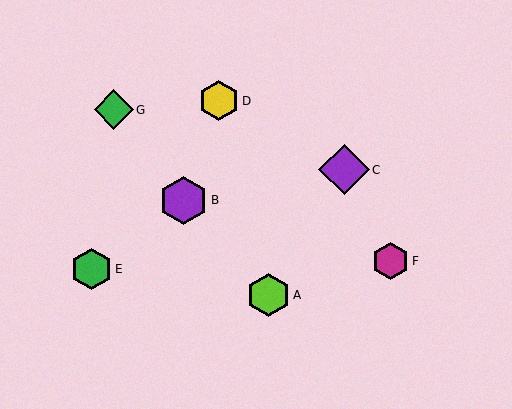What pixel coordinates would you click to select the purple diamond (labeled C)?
Click at (344, 170) to select the purple diamond C.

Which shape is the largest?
The purple diamond (labeled C) is the largest.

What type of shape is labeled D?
Shape D is a yellow hexagon.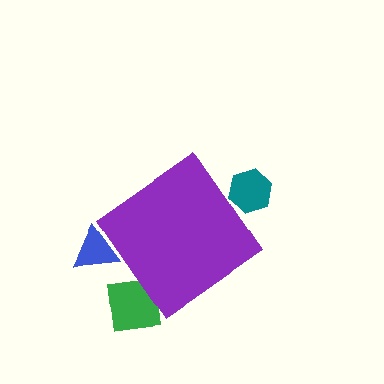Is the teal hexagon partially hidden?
Yes, the teal hexagon is partially hidden behind the purple diamond.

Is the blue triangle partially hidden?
Yes, the blue triangle is partially hidden behind the purple diamond.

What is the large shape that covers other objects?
A purple diamond.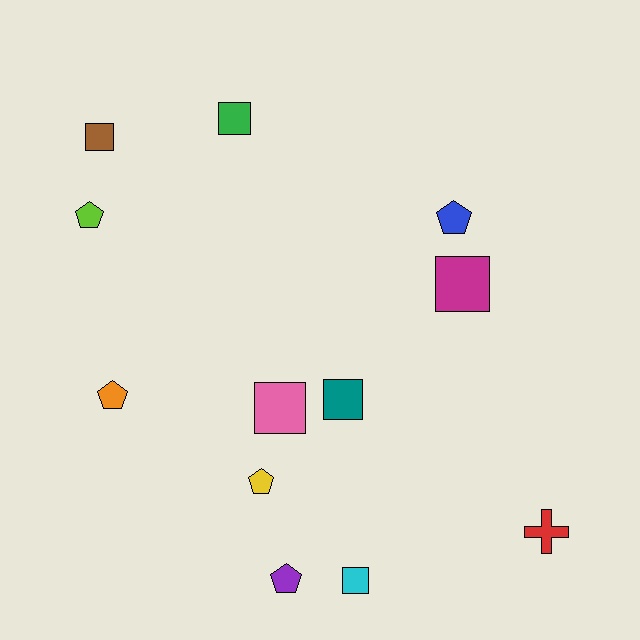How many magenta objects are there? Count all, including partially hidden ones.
There is 1 magenta object.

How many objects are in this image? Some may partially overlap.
There are 12 objects.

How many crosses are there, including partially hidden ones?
There is 1 cross.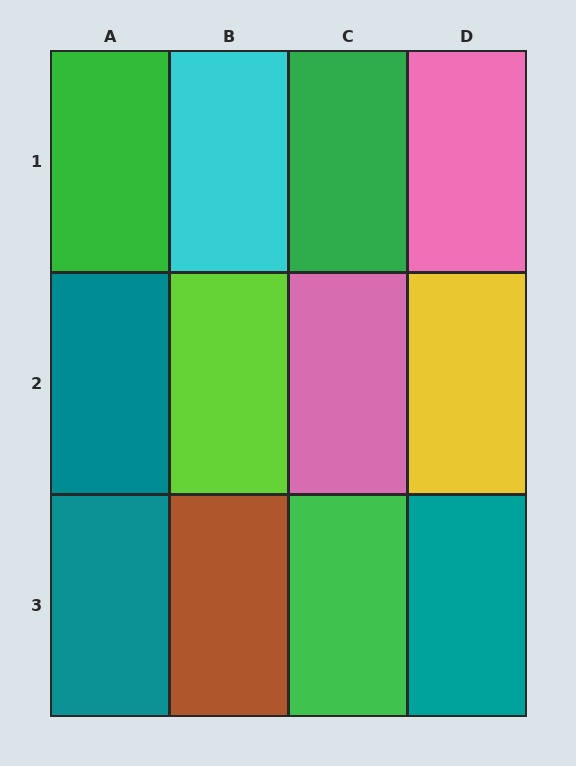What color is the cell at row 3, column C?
Green.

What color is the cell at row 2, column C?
Pink.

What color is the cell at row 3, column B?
Brown.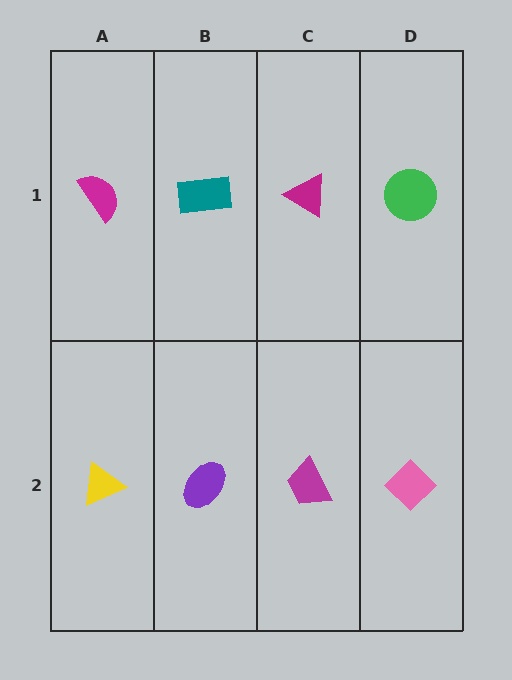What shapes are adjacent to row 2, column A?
A magenta semicircle (row 1, column A), a purple ellipse (row 2, column B).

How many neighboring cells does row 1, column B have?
3.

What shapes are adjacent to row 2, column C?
A magenta triangle (row 1, column C), a purple ellipse (row 2, column B), a pink diamond (row 2, column D).